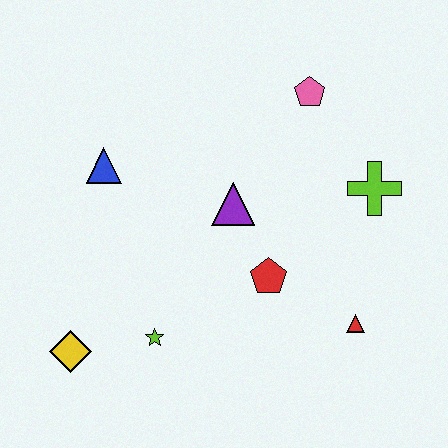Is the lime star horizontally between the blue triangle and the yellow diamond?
No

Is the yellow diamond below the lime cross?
Yes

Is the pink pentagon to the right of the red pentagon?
Yes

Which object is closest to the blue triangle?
The purple triangle is closest to the blue triangle.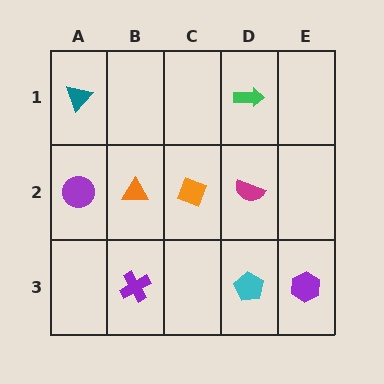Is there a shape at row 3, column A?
No, that cell is empty.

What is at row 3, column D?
A cyan pentagon.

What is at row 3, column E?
A purple hexagon.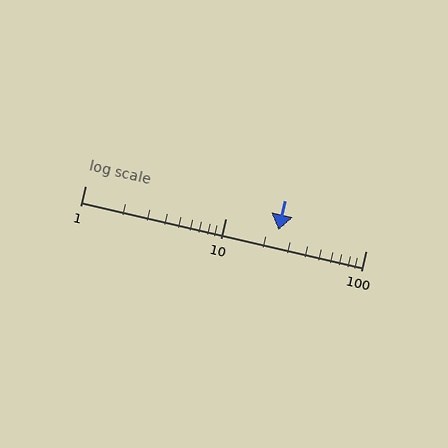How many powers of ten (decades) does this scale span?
The scale spans 2 decades, from 1 to 100.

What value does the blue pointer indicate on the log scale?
The pointer indicates approximately 24.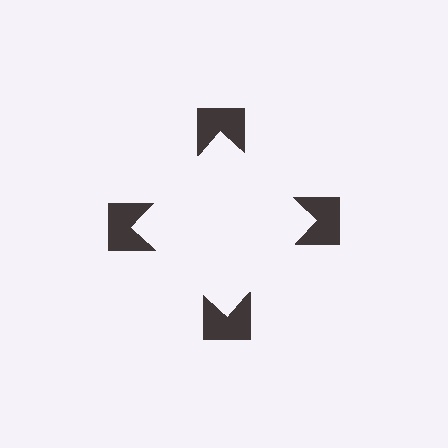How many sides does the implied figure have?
4 sides.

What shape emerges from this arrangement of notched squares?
An illusory square — its edges are inferred from the aligned wedge cuts in the notched squares, not physically drawn.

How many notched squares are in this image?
There are 4 — one at each vertex of the illusory square.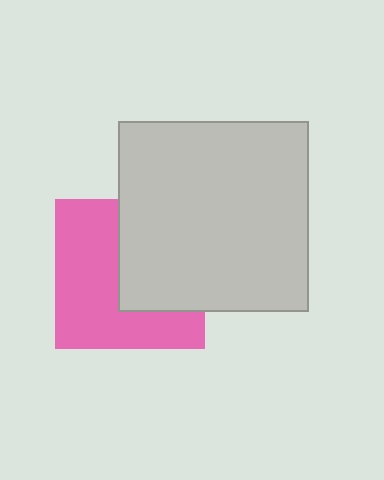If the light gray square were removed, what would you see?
You would see the complete pink square.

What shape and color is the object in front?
The object in front is a light gray square.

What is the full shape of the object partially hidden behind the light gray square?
The partially hidden object is a pink square.